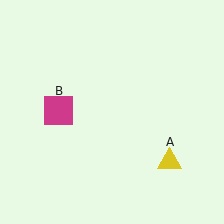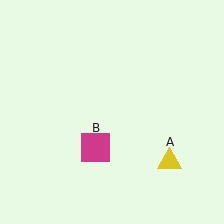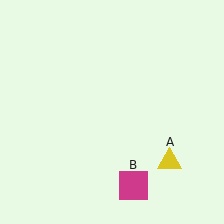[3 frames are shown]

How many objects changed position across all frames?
1 object changed position: magenta square (object B).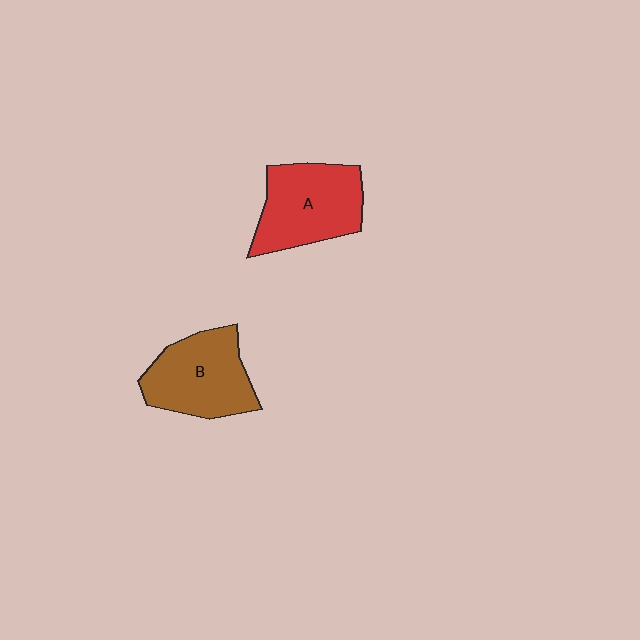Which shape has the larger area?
Shape A (red).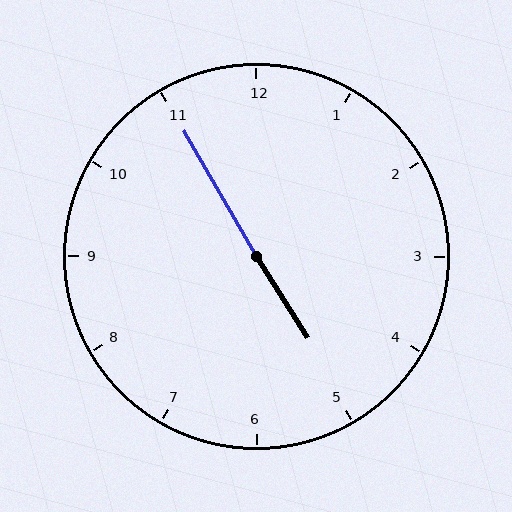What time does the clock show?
4:55.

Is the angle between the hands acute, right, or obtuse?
It is obtuse.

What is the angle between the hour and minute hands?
Approximately 178 degrees.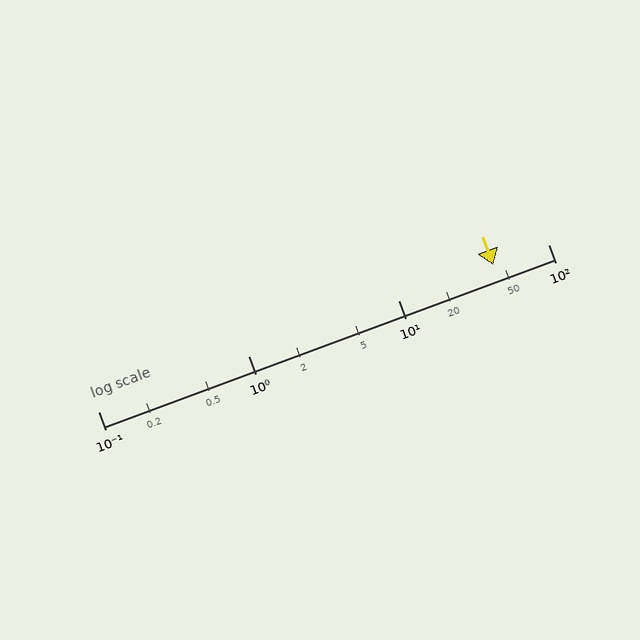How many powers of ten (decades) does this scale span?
The scale spans 3 decades, from 0.1 to 100.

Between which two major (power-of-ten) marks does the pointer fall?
The pointer is between 10 and 100.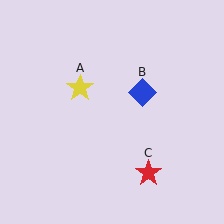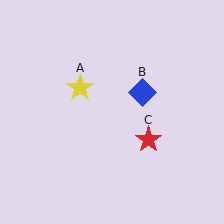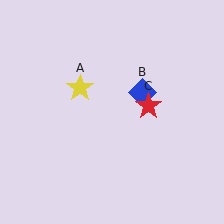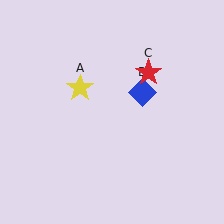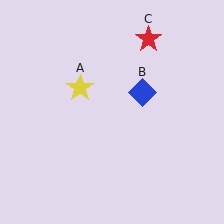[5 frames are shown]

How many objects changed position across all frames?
1 object changed position: red star (object C).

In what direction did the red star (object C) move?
The red star (object C) moved up.